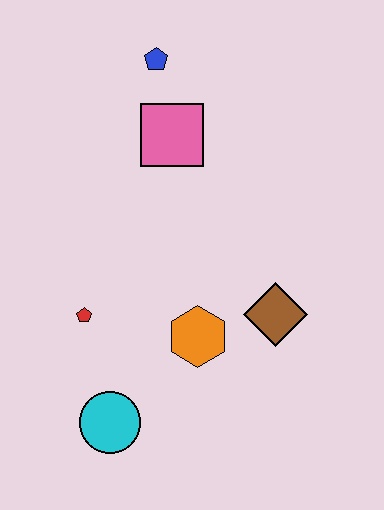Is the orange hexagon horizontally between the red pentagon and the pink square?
No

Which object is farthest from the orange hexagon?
The blue pentagon is farthest from the orange hexagon.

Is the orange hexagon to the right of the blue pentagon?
Yes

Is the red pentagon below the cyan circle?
No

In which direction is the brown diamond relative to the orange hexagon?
The brown diamond is to the right of the orange hexagon.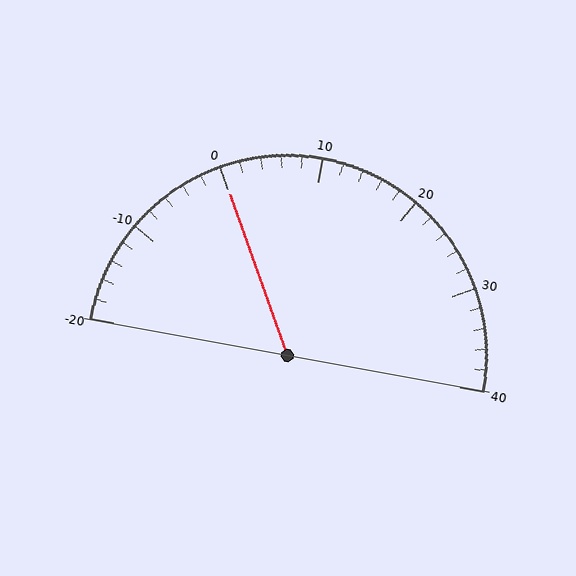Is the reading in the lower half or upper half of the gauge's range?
The reading is in the lower half of the range (-20 to 40).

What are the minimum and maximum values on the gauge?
The gauge ranges from -20 to 40.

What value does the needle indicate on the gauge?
The needle indicates approximately 0.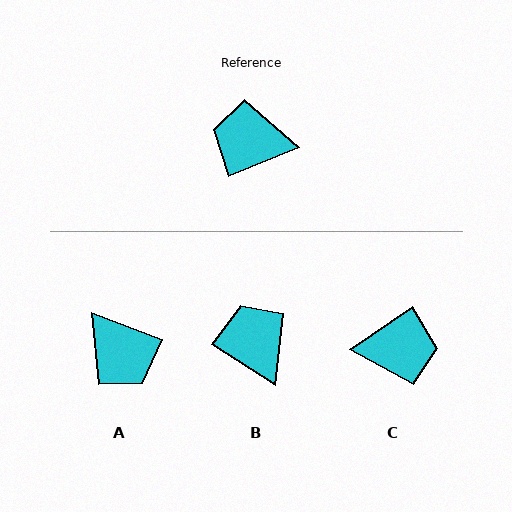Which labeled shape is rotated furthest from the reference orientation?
C, about 168 degrees away.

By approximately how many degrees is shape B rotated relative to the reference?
Approximately 55 degrees clockwise.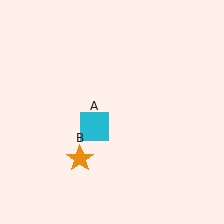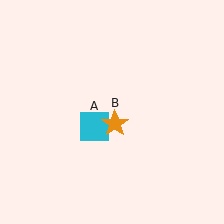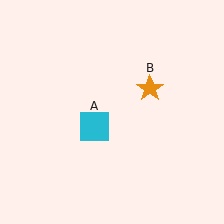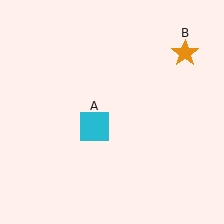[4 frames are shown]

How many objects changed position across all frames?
1 object changed position: orange star (object B).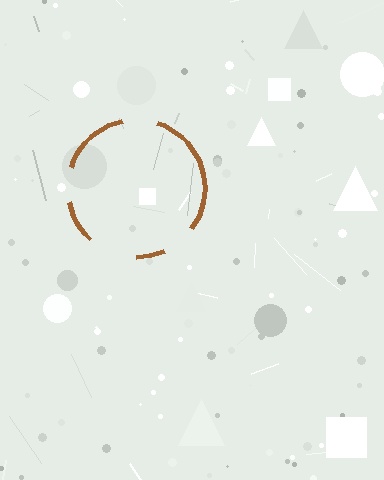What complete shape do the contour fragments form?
The contour fragments form a circle.